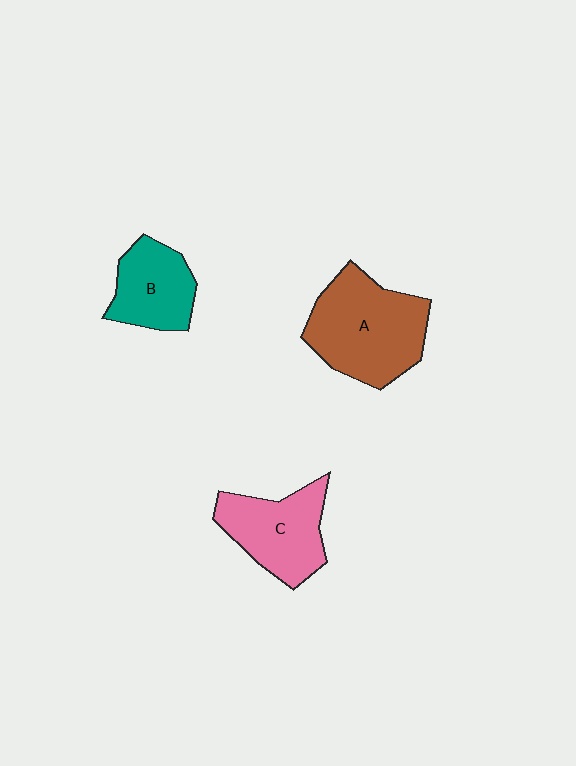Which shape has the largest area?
Shape A (brown).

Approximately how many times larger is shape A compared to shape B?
Approximately 1.6 times.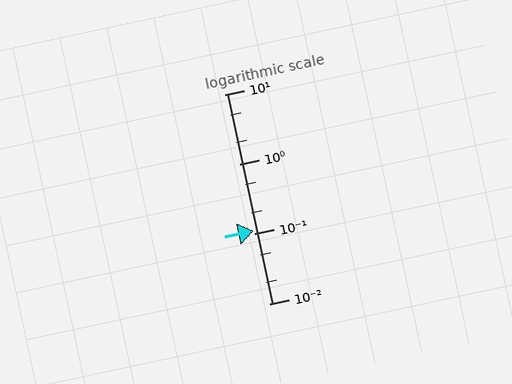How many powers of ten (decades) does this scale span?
The scale spans 3 decades, from 0.01 to 10.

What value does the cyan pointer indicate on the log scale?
The pointer indicates approximately 0.11.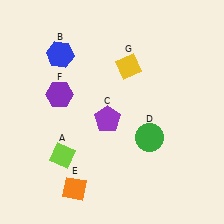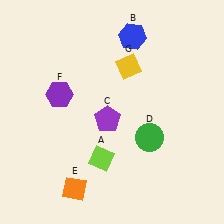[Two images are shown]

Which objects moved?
The objects that moved are: the lime diamond (A), the blue hexagon (B).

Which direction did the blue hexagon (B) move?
The blue hexagon (B) moved right.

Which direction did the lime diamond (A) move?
The lime diamond (A) moved right.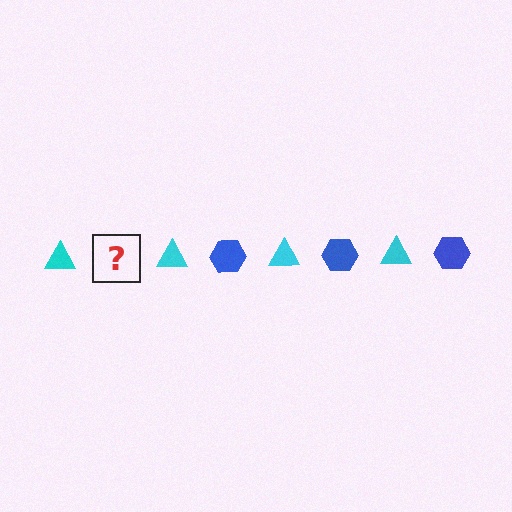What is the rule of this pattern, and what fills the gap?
The rule is that the pattern alternates between cyan triangle and blue hexagon. The gap should be filled with a blue hexagon.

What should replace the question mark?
The question mark should be replaced with a blue hexagon.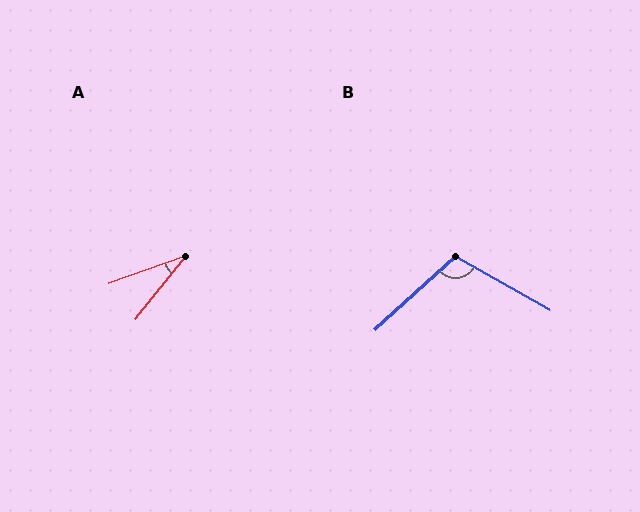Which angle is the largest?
B, at approximately 108 degrees.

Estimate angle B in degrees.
Approximately 108 degrees.